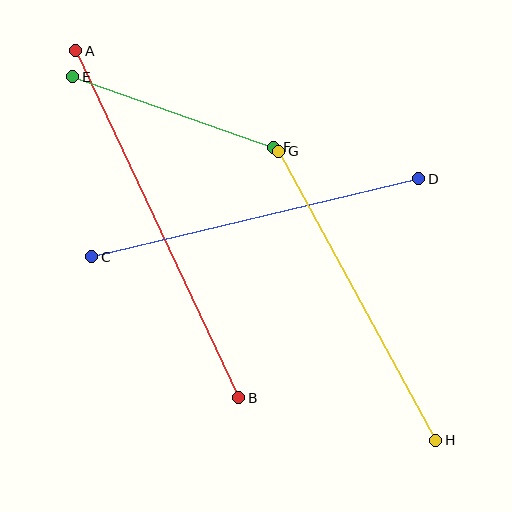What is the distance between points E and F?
The distance is approximately 213 pixels.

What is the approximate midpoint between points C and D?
The midpoint is at approximately (255, 218) pixels.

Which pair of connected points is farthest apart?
Points A and B are farthest apart.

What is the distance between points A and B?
The distance is approximately 383 pixels.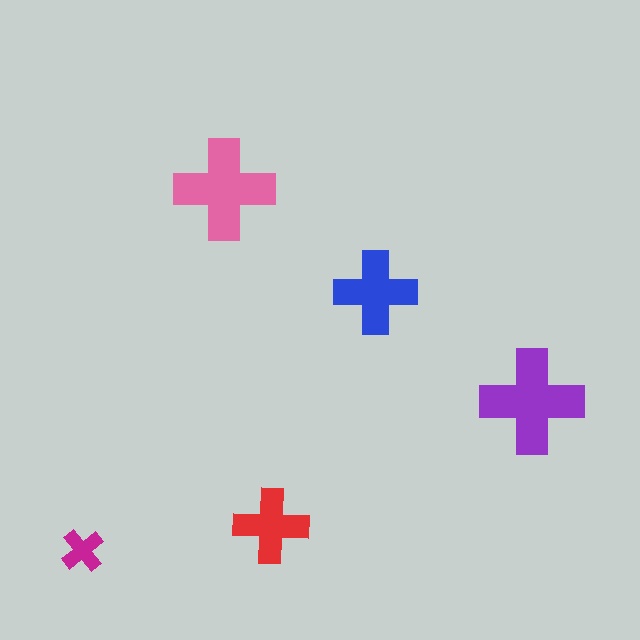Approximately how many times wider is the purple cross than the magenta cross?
About 2.5 times wider.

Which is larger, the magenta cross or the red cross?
The red one.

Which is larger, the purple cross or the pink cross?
The purple one.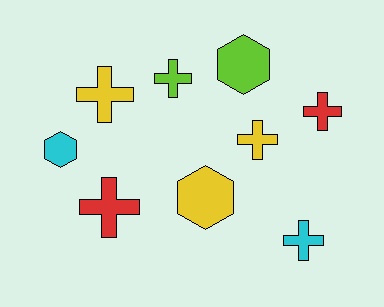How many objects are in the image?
There are 9 objects.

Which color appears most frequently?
Yellow, with 3 objects.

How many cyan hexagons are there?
There is 1 cyan hexagon.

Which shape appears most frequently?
Cross, with 6 objects.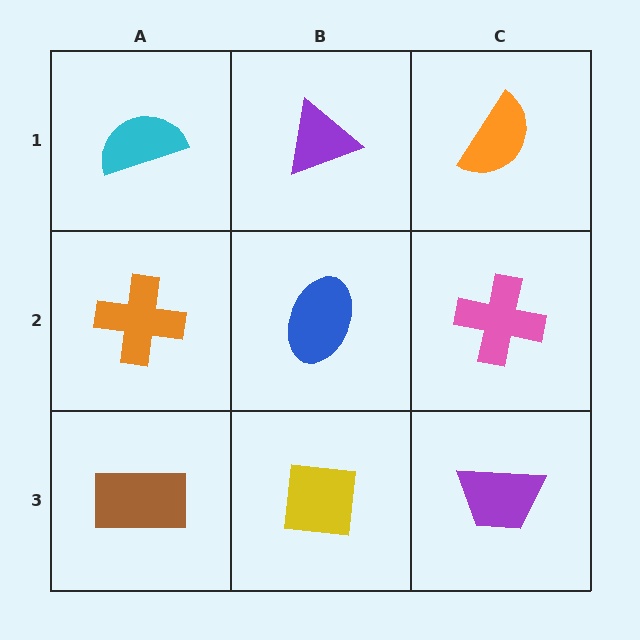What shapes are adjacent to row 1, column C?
A pink cross (row 2, column C), a purple triangle (row 1, column B).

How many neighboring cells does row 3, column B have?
3.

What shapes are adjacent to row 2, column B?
A purple triangle (row 1, column B), a yellow square (row 3, column B), an orange cross (row 2, column A), a pink cross (row 2, column C).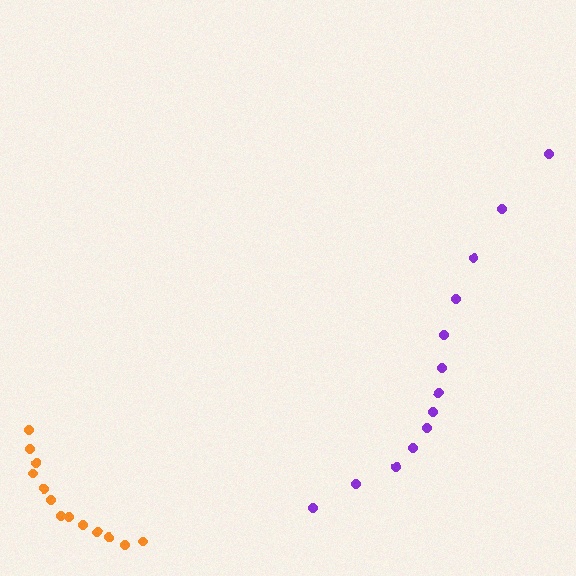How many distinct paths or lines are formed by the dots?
There are 2 distinct paths.